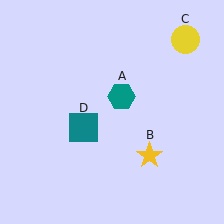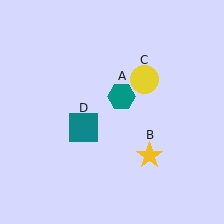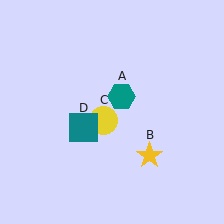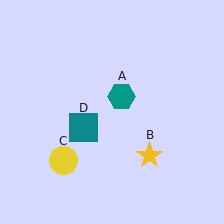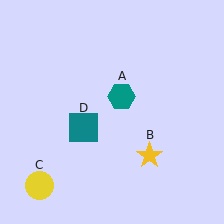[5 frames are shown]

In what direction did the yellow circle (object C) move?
The yellow circle (object C) moved down and to the left.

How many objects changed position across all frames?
1 object changed position: yellow circle (object C).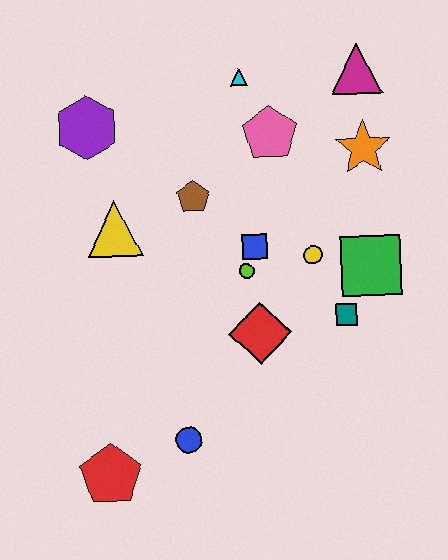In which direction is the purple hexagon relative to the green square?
The purple hexagon is to the left of the green square.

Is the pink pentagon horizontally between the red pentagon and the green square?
Yes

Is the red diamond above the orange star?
No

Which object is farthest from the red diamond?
The magenta triangle is farthest from the red diamond.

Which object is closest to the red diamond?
The lime circle is closest to the red diamond.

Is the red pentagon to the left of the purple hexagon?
No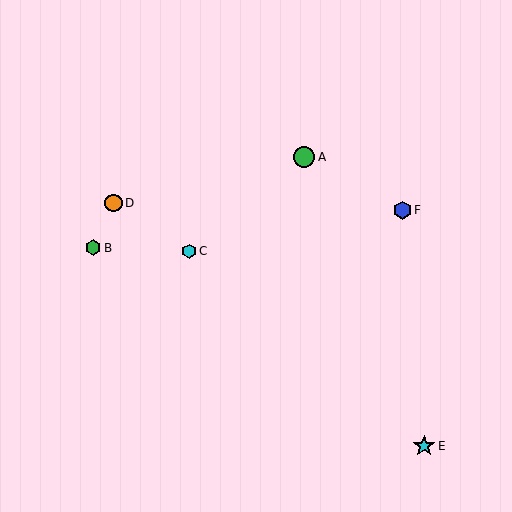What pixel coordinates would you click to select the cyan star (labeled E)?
Click at (424, 446) to select the cyan star E.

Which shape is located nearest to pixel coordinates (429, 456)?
The cyan star (labeled E) at (424, 446) is nearest to that location.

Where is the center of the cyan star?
The center of the cyan star is at (424, 446).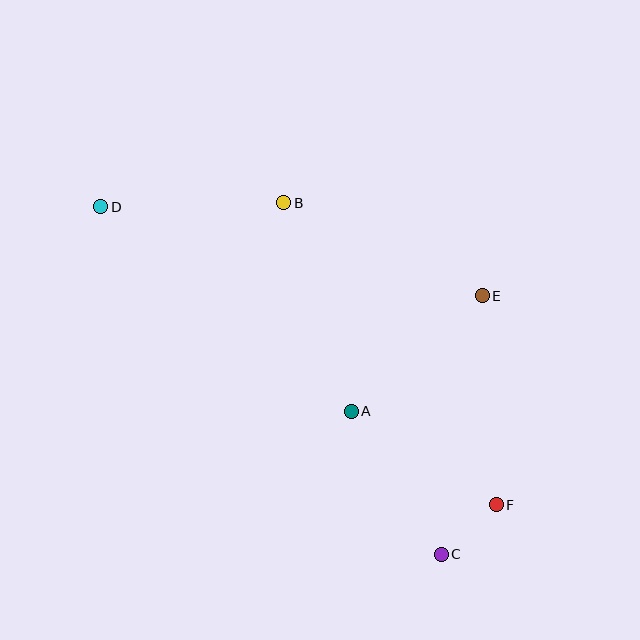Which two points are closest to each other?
Points C and F are closest to each other.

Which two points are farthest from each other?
Points D and F are farthest from each other.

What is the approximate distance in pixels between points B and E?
The distance between B and E is approximately 219 pixels.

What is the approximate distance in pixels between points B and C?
The distance between B and C is approximately 385 pixels.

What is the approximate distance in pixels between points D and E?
The distance between D and E is approximately 392 pixels.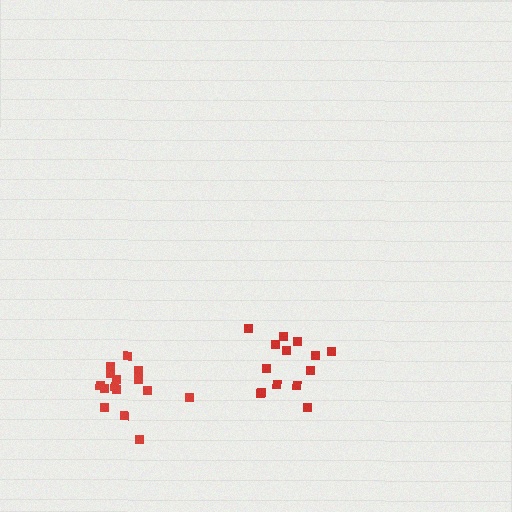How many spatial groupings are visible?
There are 2 spatial groupings.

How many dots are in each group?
Group 1: 15 dots, Group 2: 14 dots (29 total).